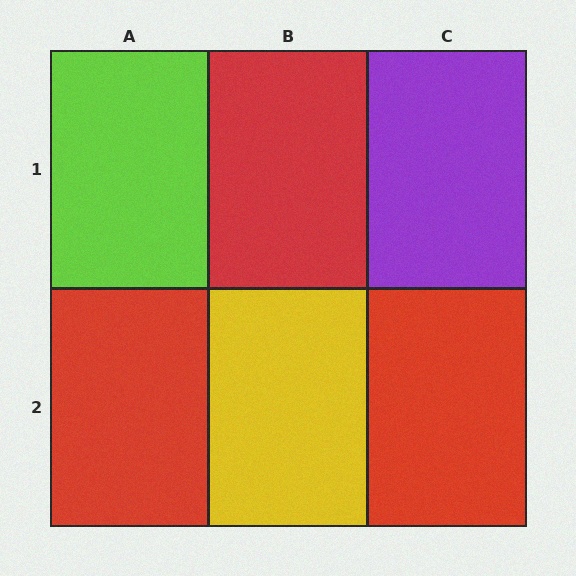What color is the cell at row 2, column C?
Red.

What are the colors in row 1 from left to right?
Lime, red, purple.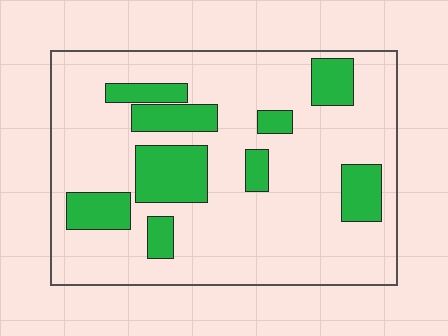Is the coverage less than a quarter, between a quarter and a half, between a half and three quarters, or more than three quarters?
Less than a quarter.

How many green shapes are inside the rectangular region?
9.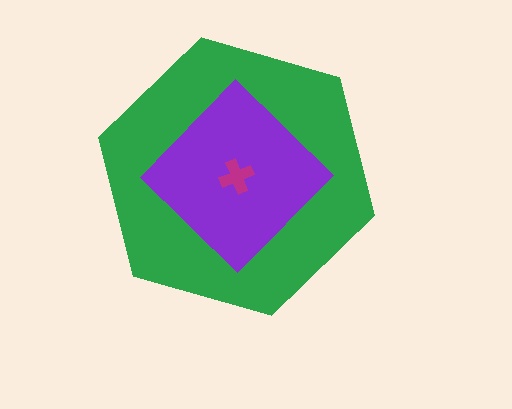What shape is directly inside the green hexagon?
The purple diamond.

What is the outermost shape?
The green hexagon.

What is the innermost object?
The magenta cross.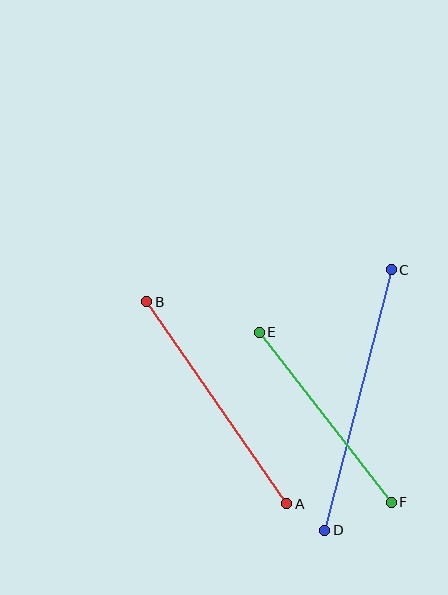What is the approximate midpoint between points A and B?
The midpoint is at approximately (217, 403) pixels.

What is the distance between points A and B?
The distance is approximately 246 pixels.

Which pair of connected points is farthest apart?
Points C and D are farthest apart.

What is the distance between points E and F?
The distance is approximately 215 pixels.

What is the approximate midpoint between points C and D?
The midpoint is at approximately (358, 400) pixels.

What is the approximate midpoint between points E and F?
The midpoint is at approximately (325, 417) pixels.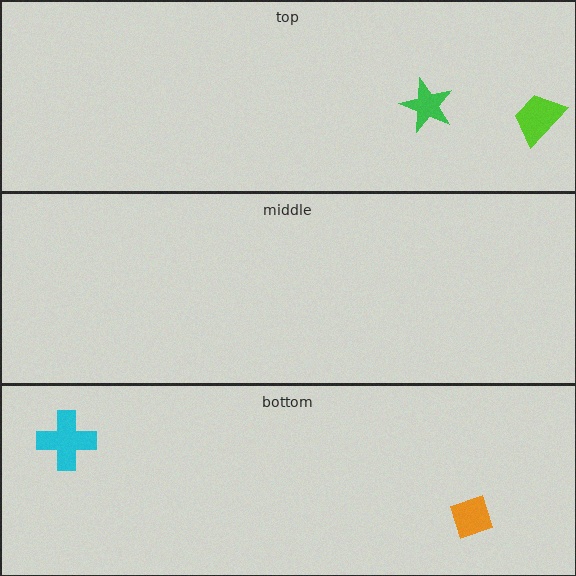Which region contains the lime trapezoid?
The top region.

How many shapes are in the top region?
2.